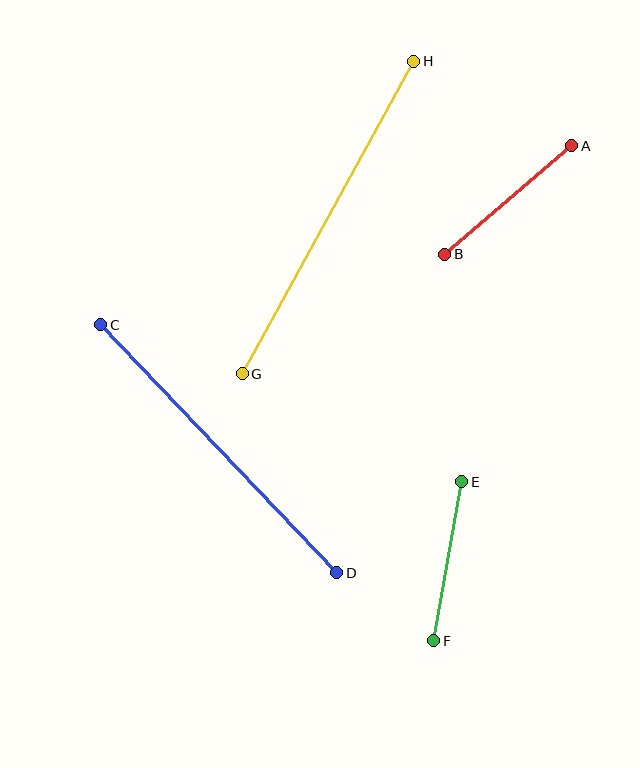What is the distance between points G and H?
The distance is approximately 356 pixels.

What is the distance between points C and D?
The distance is approximately 342 pixels.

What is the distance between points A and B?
The distance is approximately 167 pixels.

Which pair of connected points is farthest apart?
Points G and H are farthest apart.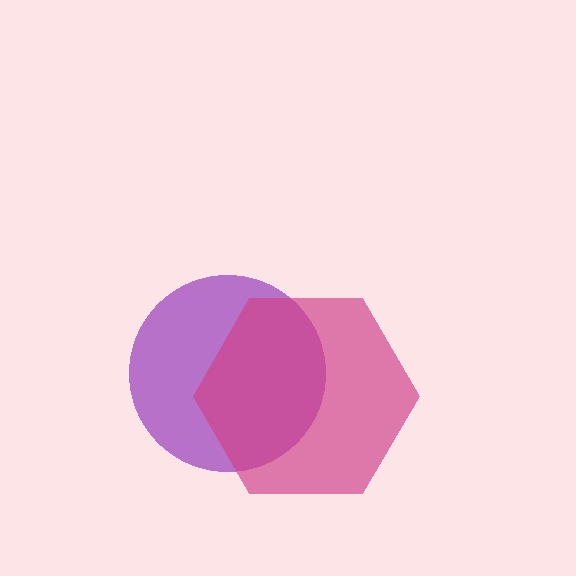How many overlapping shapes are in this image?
There are 2 overlapping shapes in the image.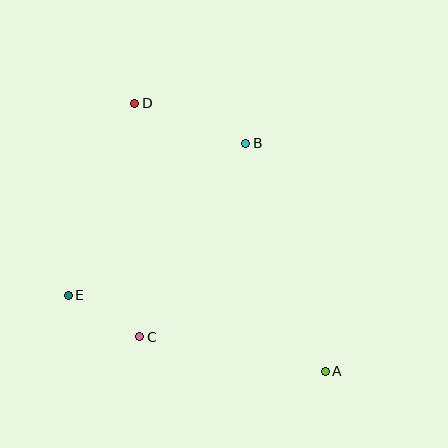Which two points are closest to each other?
Points C and E are closest to each other.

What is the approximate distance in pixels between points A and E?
The distance between A and E is approximately 268 pixels.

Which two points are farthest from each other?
Points A and D are farthest from each other.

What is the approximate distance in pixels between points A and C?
The distance between A and C is approximately 189 pixels.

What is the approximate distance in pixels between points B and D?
The distance between B and D is approximately 118 pixels.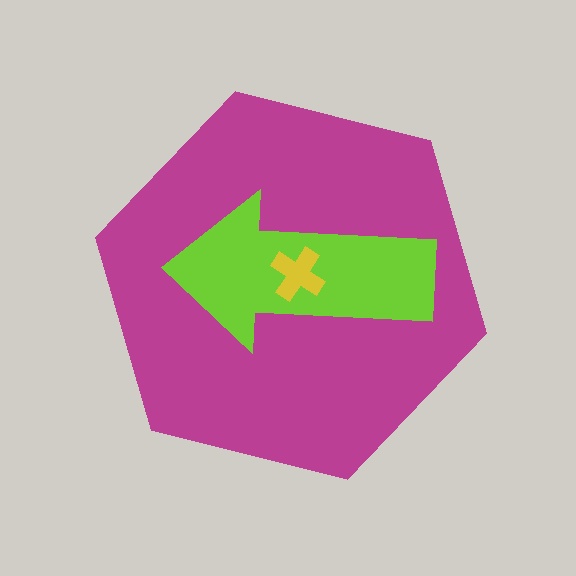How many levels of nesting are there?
3.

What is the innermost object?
The yellow cross.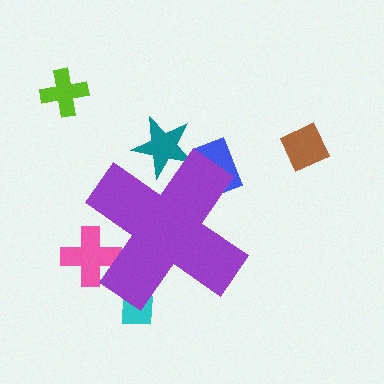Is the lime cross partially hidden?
No, the lime cross is fully visible.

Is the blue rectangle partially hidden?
Yes, the blue rectangle is partially hidden behind the purple cross.